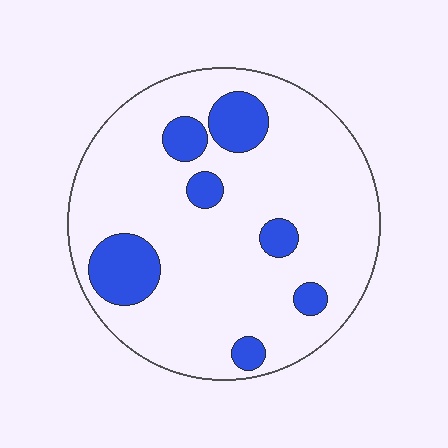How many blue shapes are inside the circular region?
7.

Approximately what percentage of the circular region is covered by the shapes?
Approximately 15%.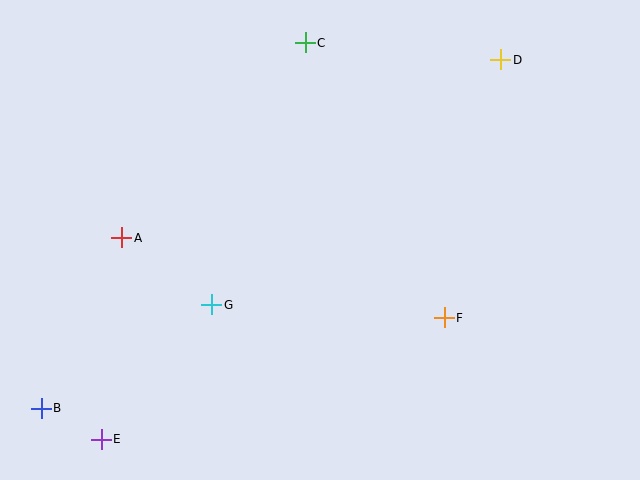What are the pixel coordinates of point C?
Point C is at (305, 43).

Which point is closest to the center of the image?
Point G at (212, 305) is closest to the center.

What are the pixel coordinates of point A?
Point A is at (122, 238).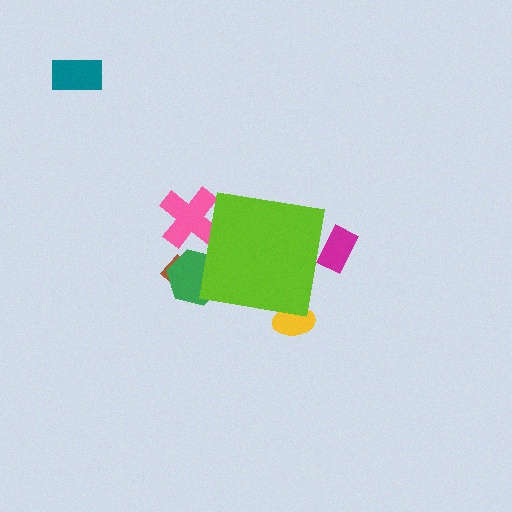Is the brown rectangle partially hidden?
Yes, the brown rectangle is partially hidden behind the lime square.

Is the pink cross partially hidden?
Yes, the pink cross is partially hidden behind the lime square.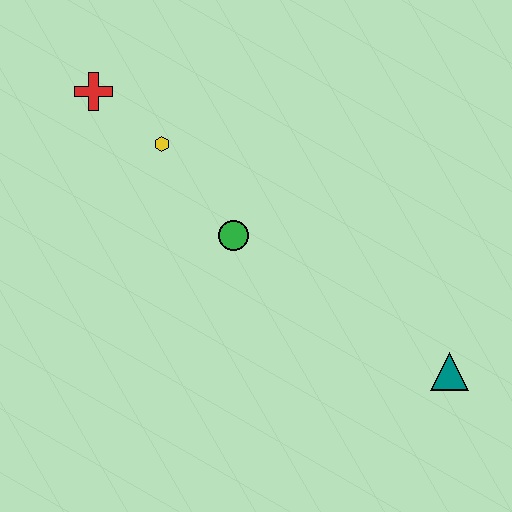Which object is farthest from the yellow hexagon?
The teal triangle is farthest from the yellow hexagon.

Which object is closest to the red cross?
The yellow hexagon is closest to the red cross.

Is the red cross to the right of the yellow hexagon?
No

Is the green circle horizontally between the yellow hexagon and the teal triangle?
Yes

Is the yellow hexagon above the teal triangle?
Yes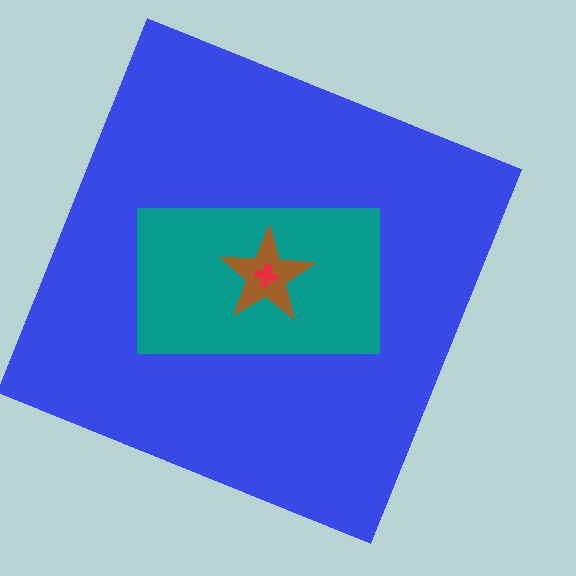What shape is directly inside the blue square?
The teal rectangle.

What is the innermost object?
The red cross.